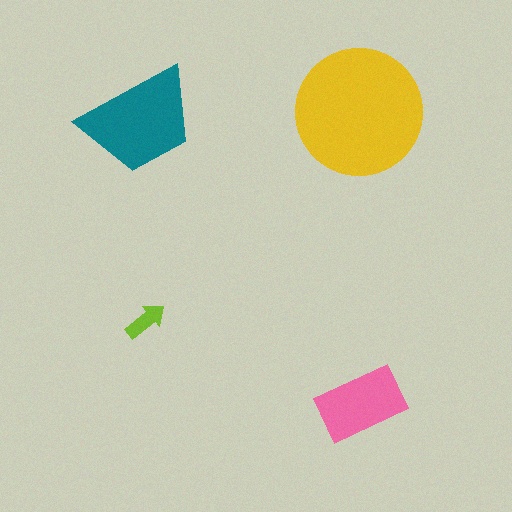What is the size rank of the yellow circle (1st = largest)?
1st.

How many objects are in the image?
There are 4 objects in the image.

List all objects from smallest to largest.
The lime arrow, the pink rectangle, the teal trapezoid, the yellow circle.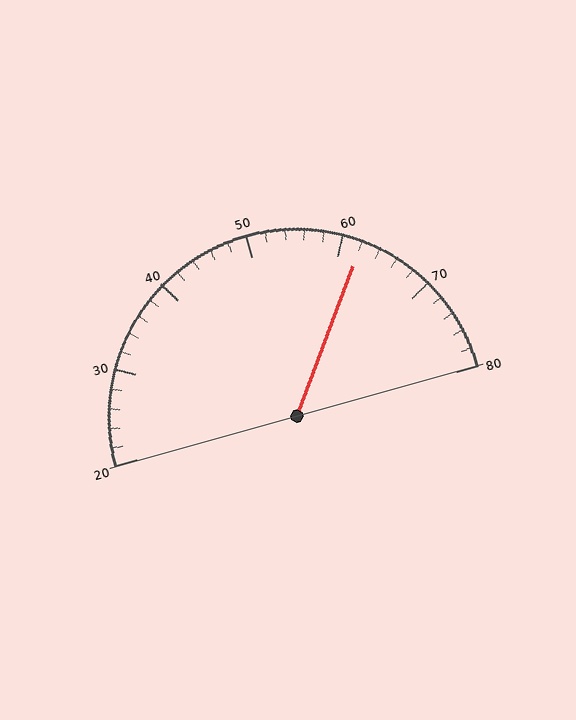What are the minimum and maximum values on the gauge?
The gauge ranges from 20 to 80.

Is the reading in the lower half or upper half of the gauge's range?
The reading is in the upper half of the range (20 to 80).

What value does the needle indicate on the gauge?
The needle indicates approximately 62.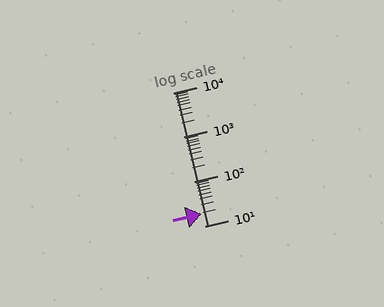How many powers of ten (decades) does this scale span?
The scale spans 3 decades, from 10 to 10000.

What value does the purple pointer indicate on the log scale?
The pointer indicates approximately 19.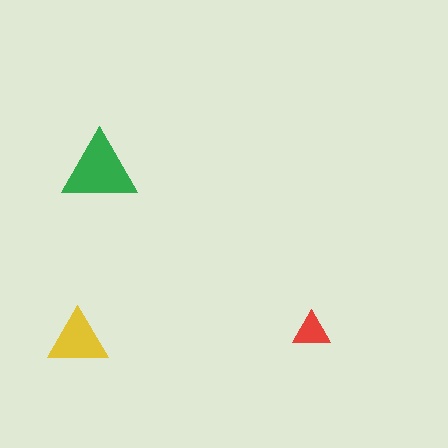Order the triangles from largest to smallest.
the green one, the yellow one, the red one.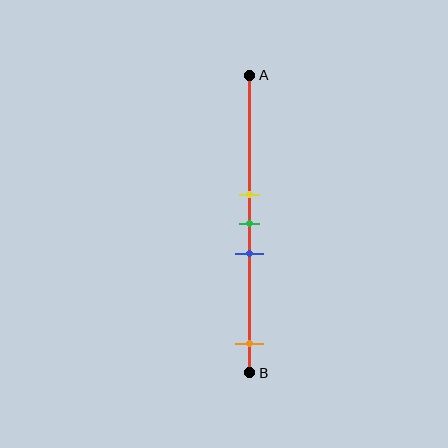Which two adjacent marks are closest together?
The yellow and green marks are the closest adjacent pair.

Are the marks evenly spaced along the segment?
No, the marks are not evenly spaced.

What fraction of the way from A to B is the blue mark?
The blue mark is approximately 60% (0.6) of the way from A to B.